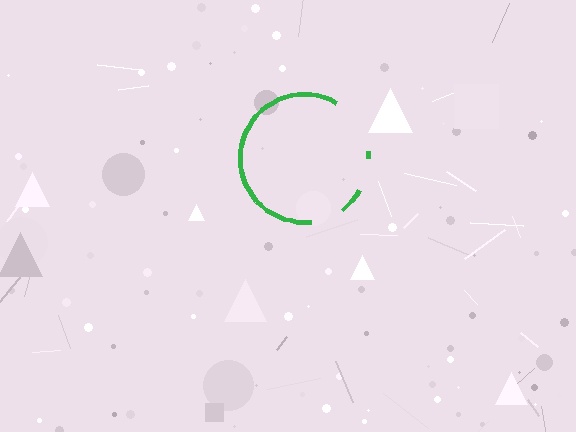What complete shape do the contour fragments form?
The contour fragments form a circle.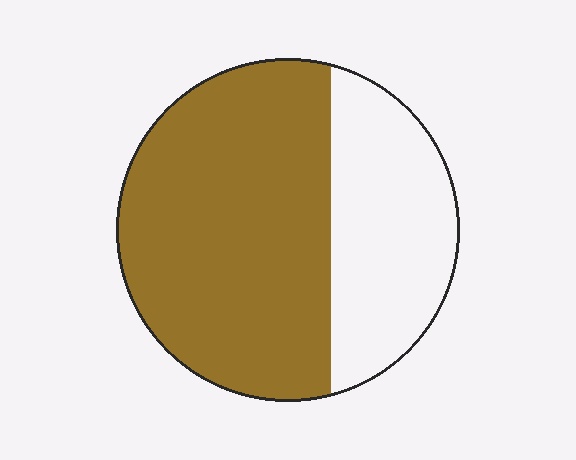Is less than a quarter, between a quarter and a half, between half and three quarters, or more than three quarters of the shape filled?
Between half and three quarters.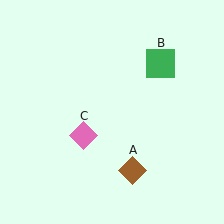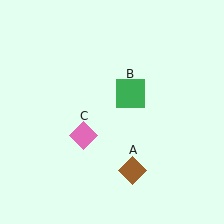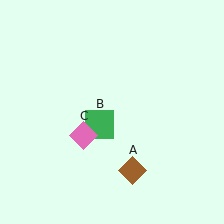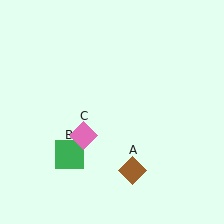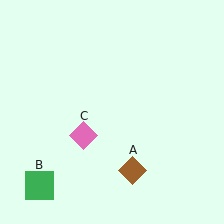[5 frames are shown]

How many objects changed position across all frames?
1 object changed position: green square (object B).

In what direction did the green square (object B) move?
The green square (object B) moved down and to the left.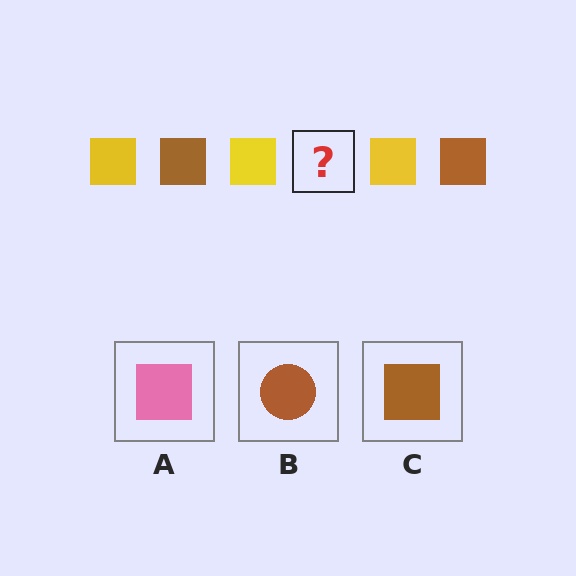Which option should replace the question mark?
Option C.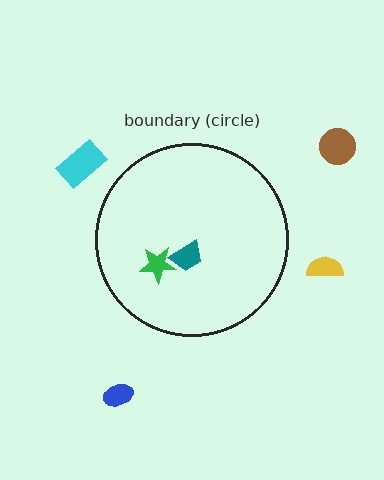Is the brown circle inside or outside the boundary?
Outside.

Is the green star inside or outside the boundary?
Inside.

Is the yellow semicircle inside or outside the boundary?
Outside.